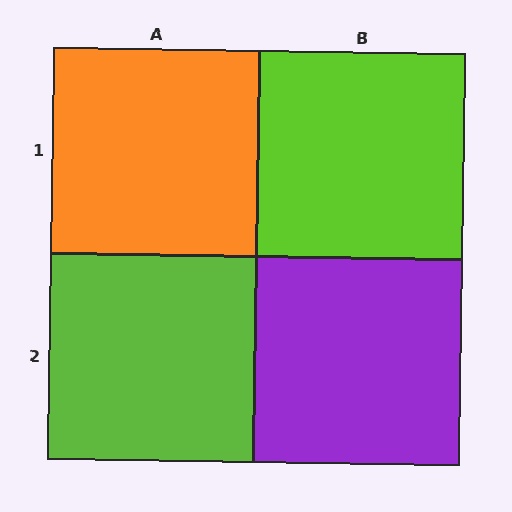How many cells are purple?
1 cell is purple.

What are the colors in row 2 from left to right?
Lime, purple.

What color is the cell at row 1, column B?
Lime.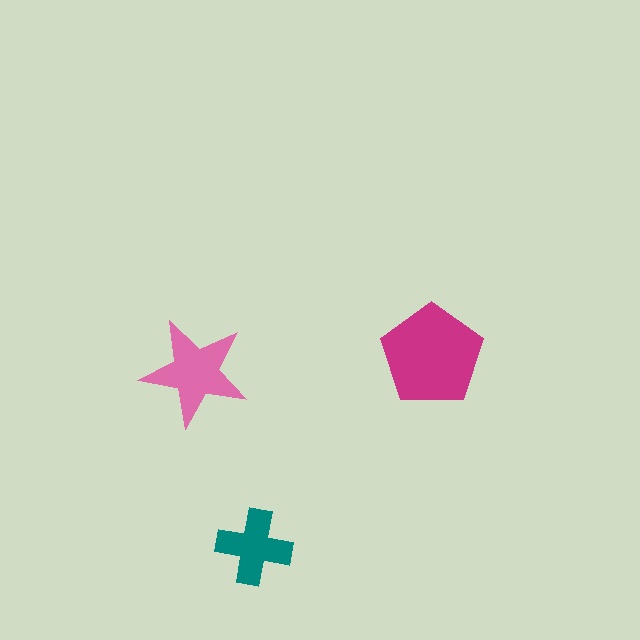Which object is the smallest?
The teal cross.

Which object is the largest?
The magenta pentagon.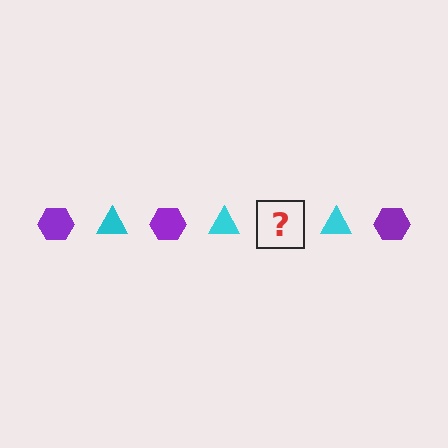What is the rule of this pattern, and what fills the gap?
The rule is that the pattern alternates between purple hexagon and cyan triangle. The gap should be filled with a purple hexagon.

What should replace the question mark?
The question mark should be replaced with a purple hexagon.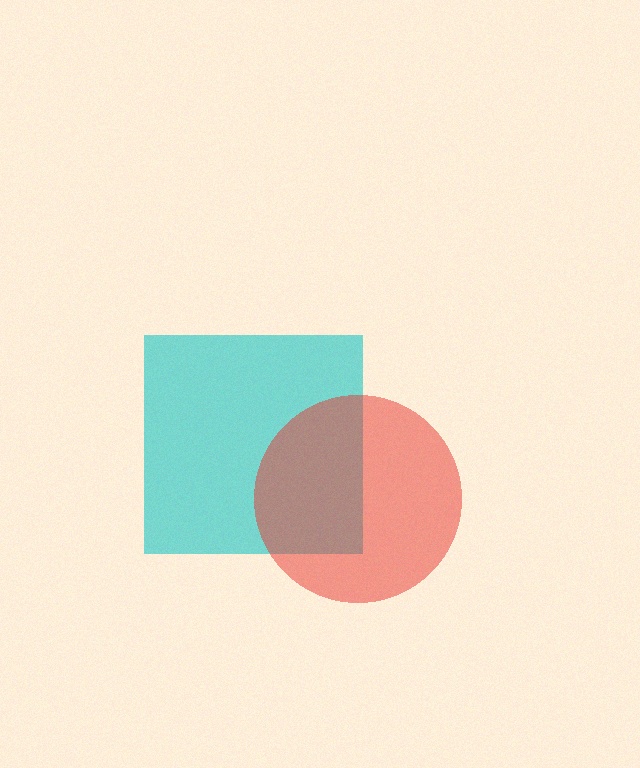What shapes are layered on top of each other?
The layered shapes are: a cyan square, a red circle.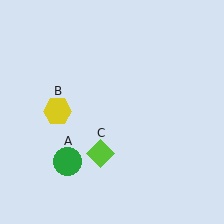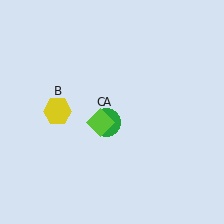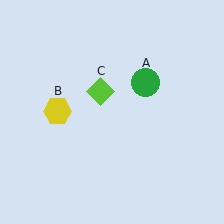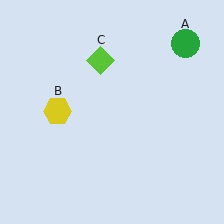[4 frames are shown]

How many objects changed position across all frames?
2 objects changed position: green circle (object A), lime diamond (object C).